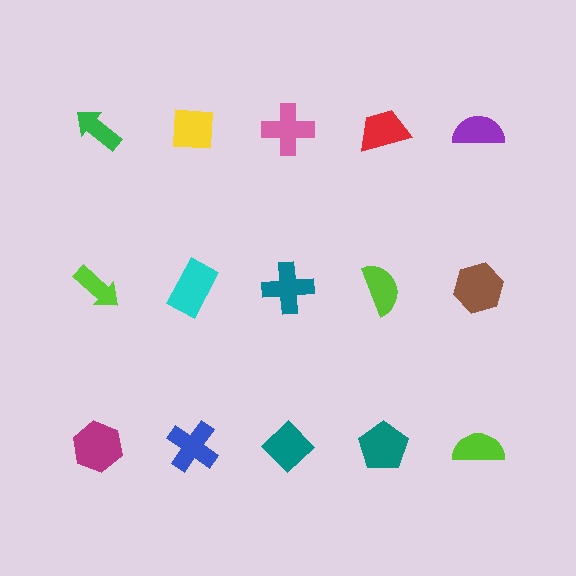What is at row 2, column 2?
A cyan rectangle.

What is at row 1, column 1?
A green arrow.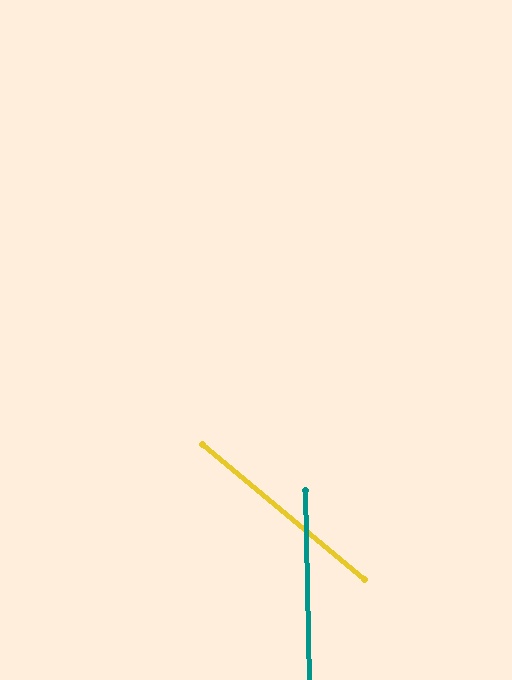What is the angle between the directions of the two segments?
Approximately 49 degrees.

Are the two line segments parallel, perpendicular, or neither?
Neither parallel nor perpendicular — they differ by about 49°.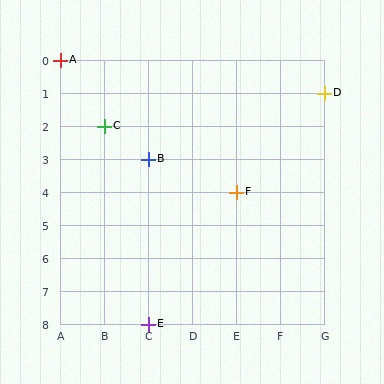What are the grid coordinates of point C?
Point C is at grid coordinates (B, 2).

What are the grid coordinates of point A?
Point A is at grid coordinates (A, 0).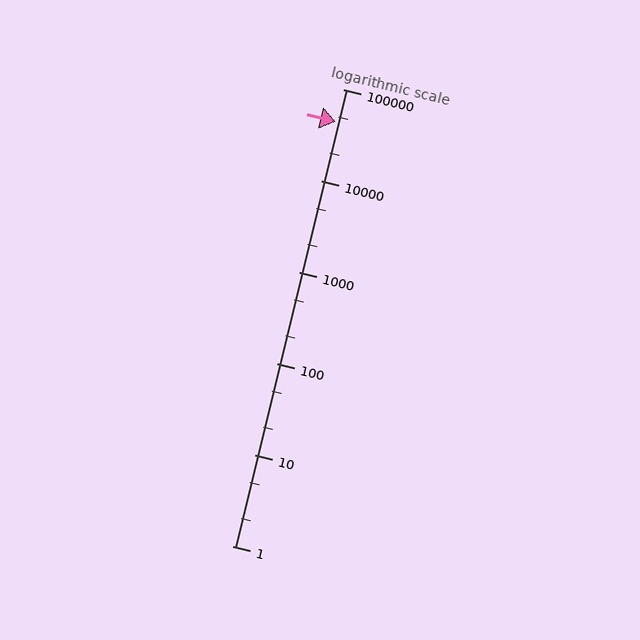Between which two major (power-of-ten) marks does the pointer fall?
The pointer is between 10000 and 100000.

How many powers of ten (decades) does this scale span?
The scale spans 5 decades, from 1 to 100000.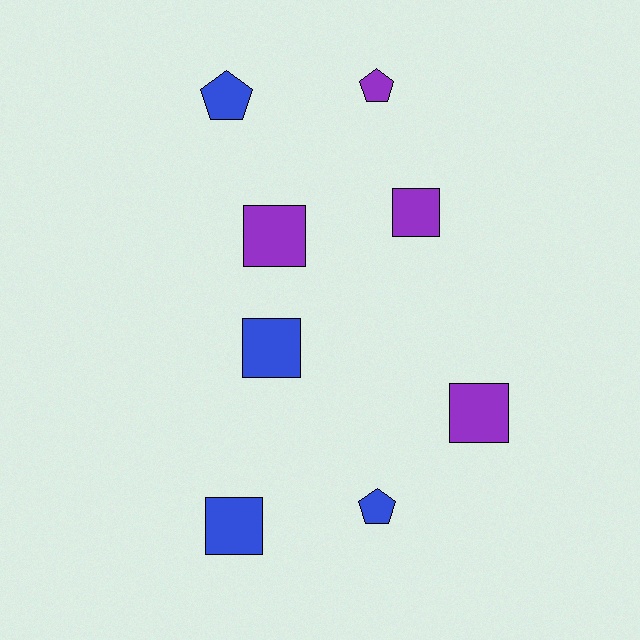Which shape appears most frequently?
Square, with 5 objects.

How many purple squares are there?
There are 3 purple squares.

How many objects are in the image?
There are 8 objects.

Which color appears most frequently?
Purple, with 4 objects.